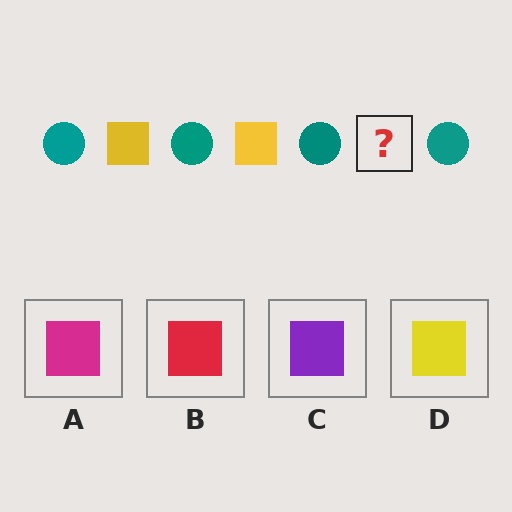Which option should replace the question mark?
Option D.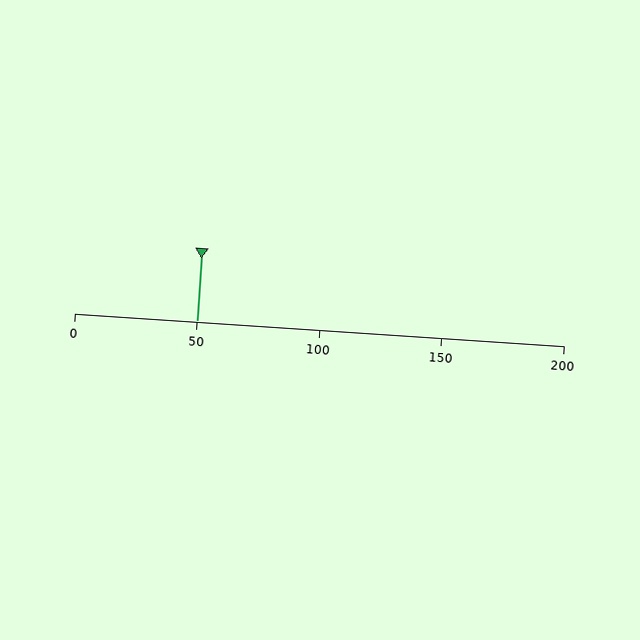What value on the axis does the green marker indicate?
The marker indicates approximately 50.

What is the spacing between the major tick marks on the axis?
The major ticks are spaced 50 apart.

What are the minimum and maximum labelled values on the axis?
The axis runs from 0 to 200.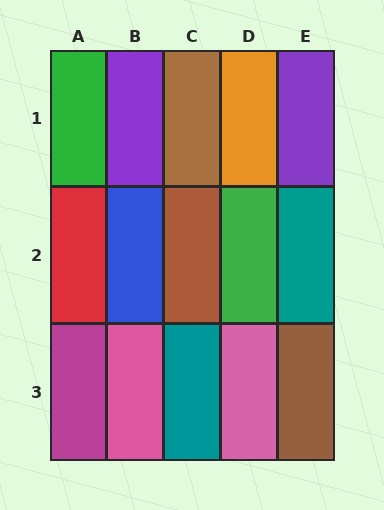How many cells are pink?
2 cells are pink.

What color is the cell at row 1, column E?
Purple.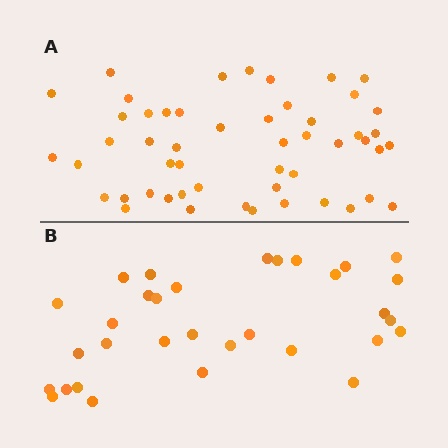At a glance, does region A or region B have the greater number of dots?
Region A (the top region) has more dots.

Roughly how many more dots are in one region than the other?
Region A has approximately 20 more dots than region B.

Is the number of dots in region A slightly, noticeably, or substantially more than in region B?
Region A has substantially more. The ratio is roughly 1.6 to 1.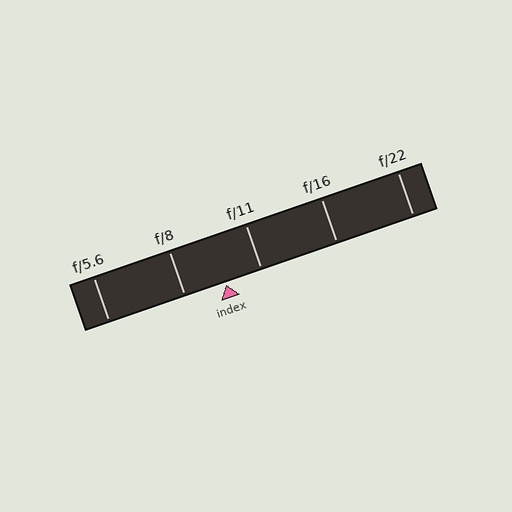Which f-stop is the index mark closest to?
The index mark is closest to f/11.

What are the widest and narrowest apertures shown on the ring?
The widest aperture shown is f/5.6 and the narrowest is f/22.